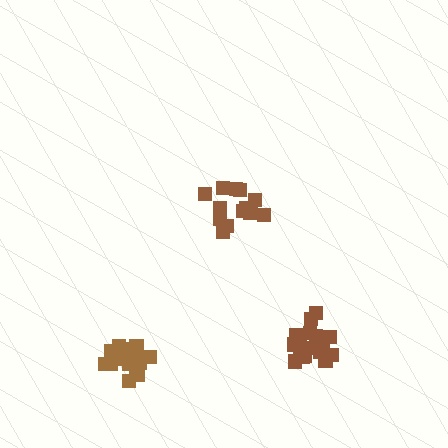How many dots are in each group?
Group 1: 14 dots, Group 2: 18 dots, Group 3: 18 dots (50 total).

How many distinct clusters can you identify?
There are 3 distinct clusters.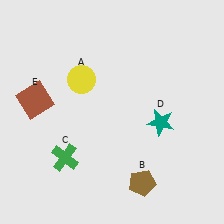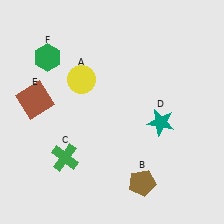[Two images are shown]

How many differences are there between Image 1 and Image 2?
There is 1 difference between the two images.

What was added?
A green hexagon (F) was added in Image 2.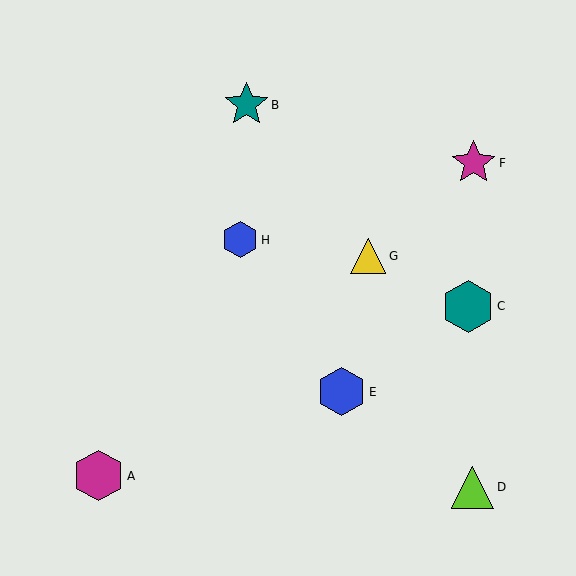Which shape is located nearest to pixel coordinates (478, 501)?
The lime triangle (labeled D) at (472, 487) is nearest to that location.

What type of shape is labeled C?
Shape C is a teal hexagon.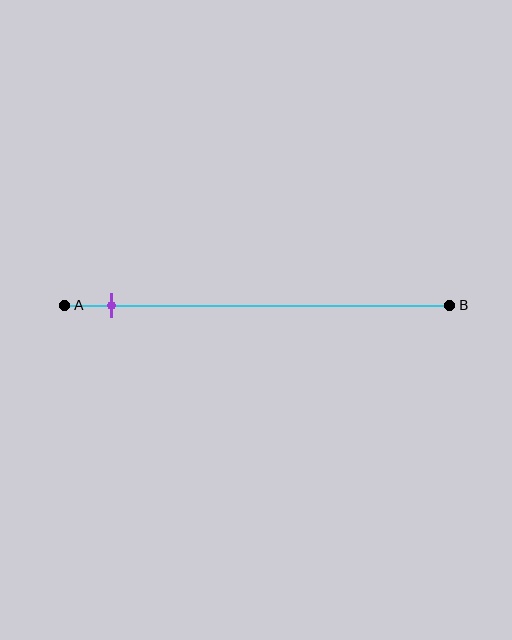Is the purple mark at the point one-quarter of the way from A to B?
No, the mark is at about 10% from A, not at the 25% one-quarter point.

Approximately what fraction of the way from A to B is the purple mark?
The purple mark is approximately 10% of the way from A to B.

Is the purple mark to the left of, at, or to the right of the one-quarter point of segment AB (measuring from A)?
The purple mark is to the left of the one-quarter point of segment AB.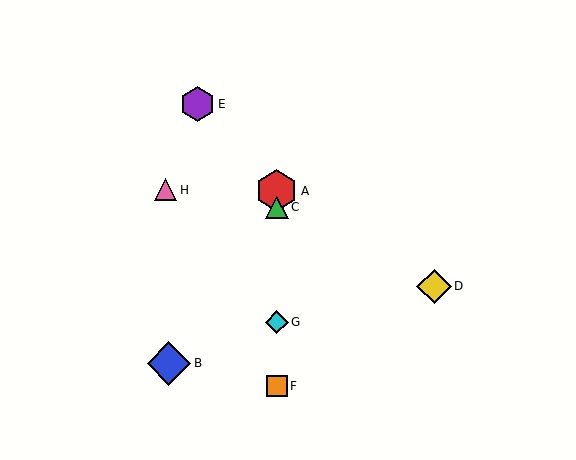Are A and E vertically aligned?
No, A is at x≈277 and E is at x≈198.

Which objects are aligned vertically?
Objects A, C, F, G are aligned vertically.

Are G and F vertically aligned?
Yes, both are at x≈277.